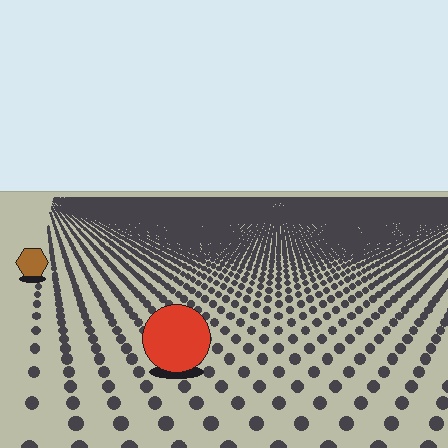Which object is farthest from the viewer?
The brown hexagon is farthest from the viewer. It appears smaller and the ground texture around it is denser.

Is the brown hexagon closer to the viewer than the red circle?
No. The red circle is closer — you can tell from the texture gradient: the ground texture is coarser near it.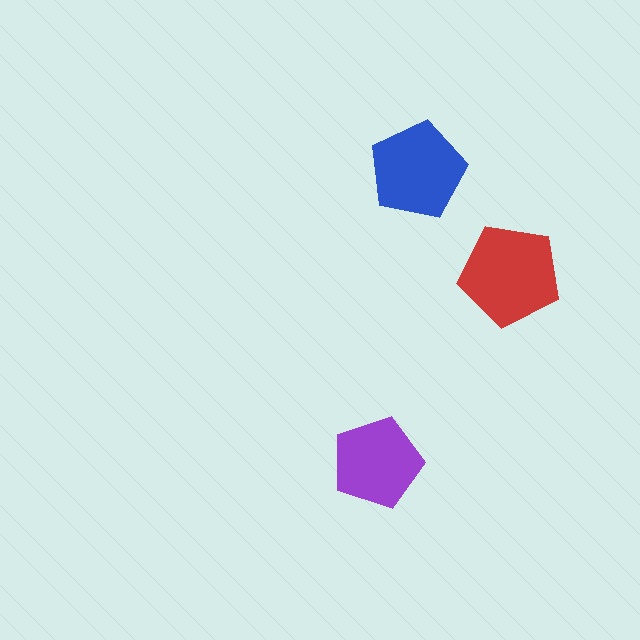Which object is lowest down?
The purple pentagon is bottommost.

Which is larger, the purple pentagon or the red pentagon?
The red one.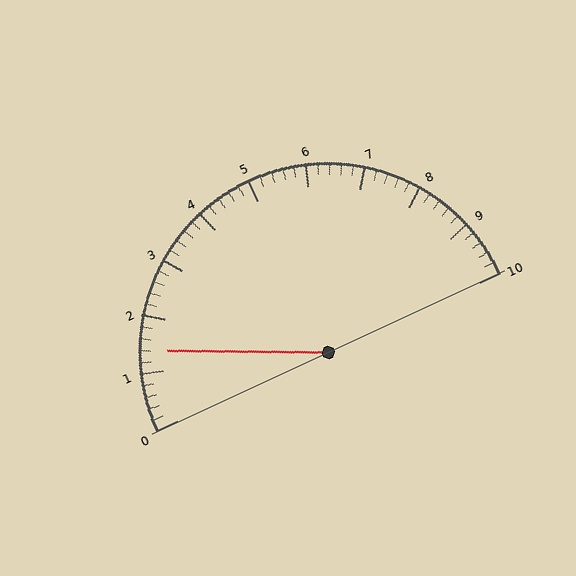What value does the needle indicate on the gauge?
The needle indicates approximately 1.4.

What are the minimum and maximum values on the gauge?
The gauge ranges from 0 to 10.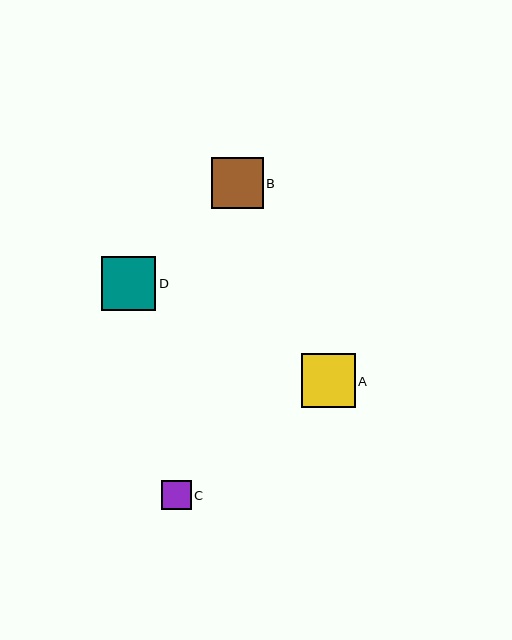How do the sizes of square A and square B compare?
Square A and square B are approximately the same size.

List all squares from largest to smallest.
From largest to smallest: D, A, B, C.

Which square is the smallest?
Square C is the smallest with a size of approximately 29 pixels.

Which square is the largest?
Square D is the largest with a size of approximately 54 pixels.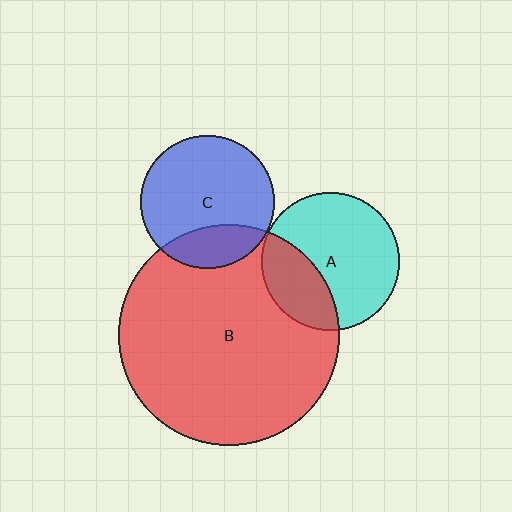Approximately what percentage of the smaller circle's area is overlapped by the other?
Approximately 25%.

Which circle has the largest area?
Circle B (red).